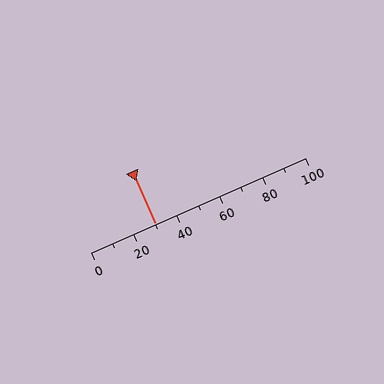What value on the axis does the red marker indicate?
The marker indicates approximately 30.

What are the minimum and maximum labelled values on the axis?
The axis runs from 0 to 100.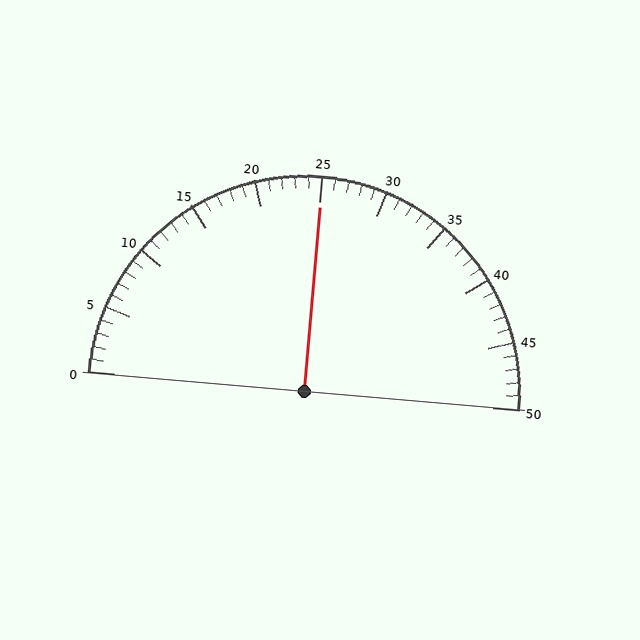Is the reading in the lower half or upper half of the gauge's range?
The reading is in the upper half of the range (0 to 50).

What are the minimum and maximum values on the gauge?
The gauge ranges from 0 to 50.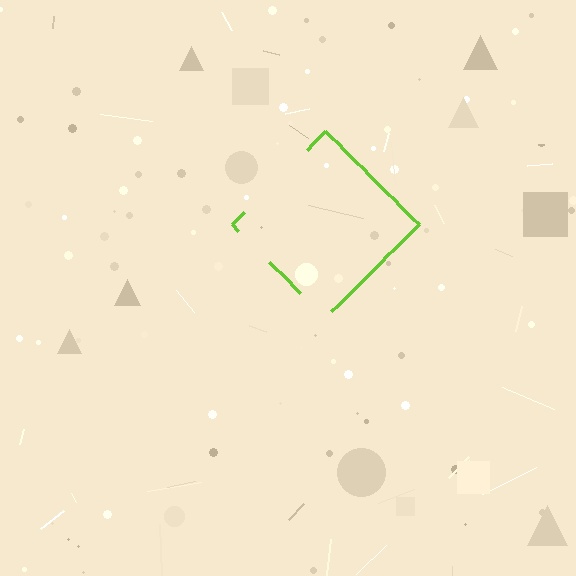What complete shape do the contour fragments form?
The contour fragments form a diamond.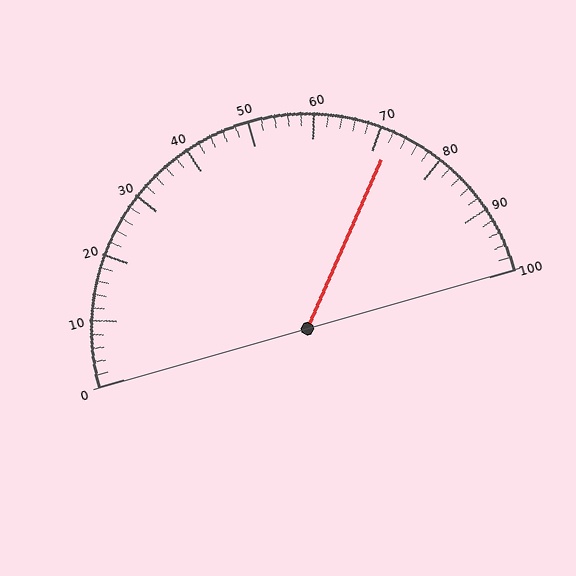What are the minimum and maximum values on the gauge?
The gauge ranges from 0 to 100.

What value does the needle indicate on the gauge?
The needle indicates approximately 72.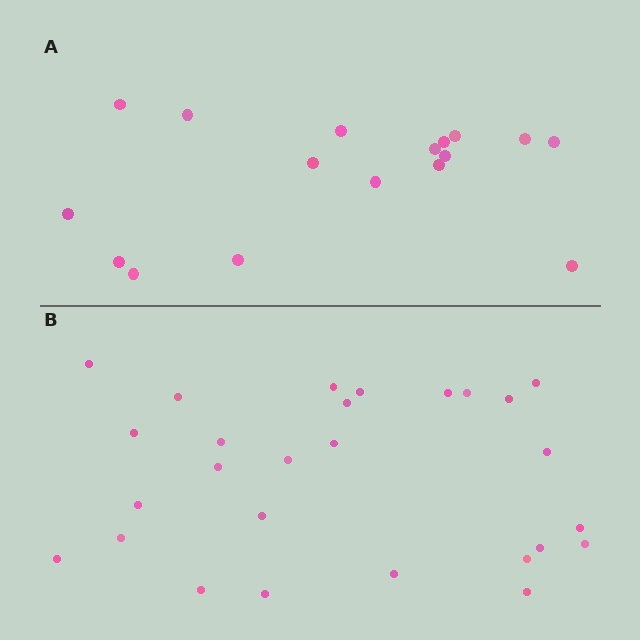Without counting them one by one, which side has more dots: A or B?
Region B (the bottom region) has more dots.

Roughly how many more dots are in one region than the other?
Region B has roughly 10 or so more dots than region A.